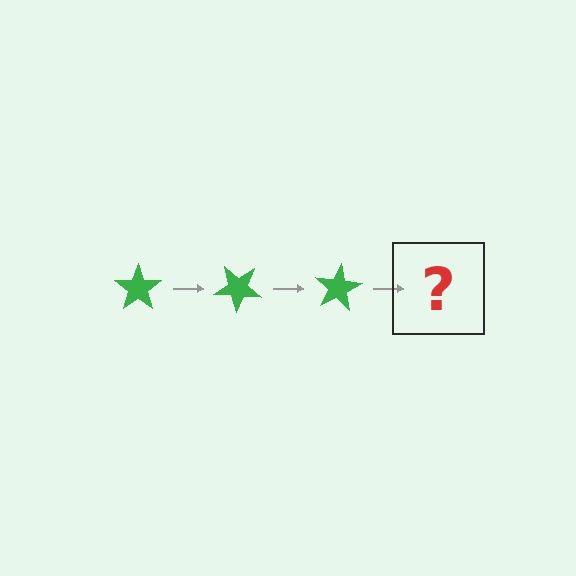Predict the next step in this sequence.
The next step is a green star rotated 120 degrees.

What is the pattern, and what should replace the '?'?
The pattern is that the star rotates 40 degrees each step. The '?' should be a green star rotated 120 degrees.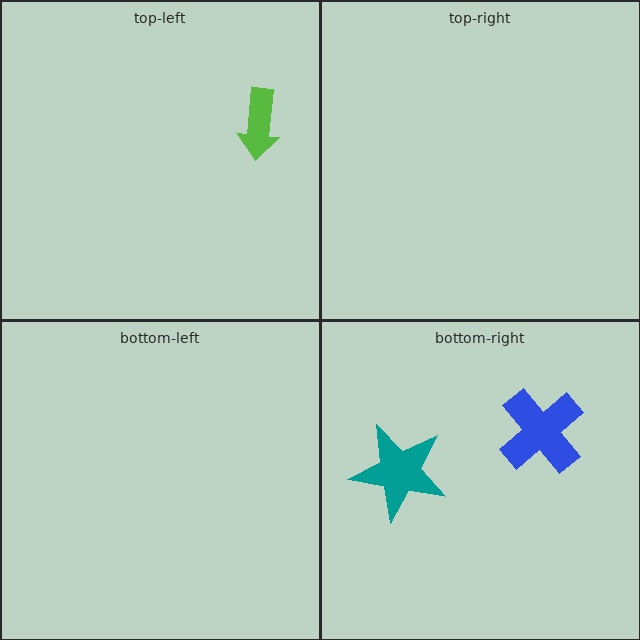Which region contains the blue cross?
The bottom-right region.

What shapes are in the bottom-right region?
The blue cross, the teal star.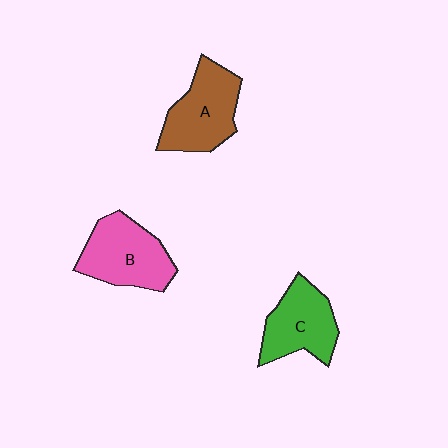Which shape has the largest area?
Shape B (pink).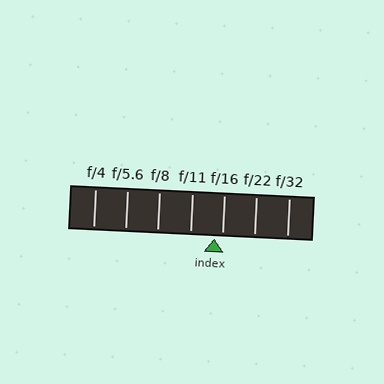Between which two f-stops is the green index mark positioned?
The index mark is between f/11 and f/16.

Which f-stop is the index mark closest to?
The index mark is closest to f/16.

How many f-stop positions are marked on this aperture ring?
There are 7 f-stop positions marked.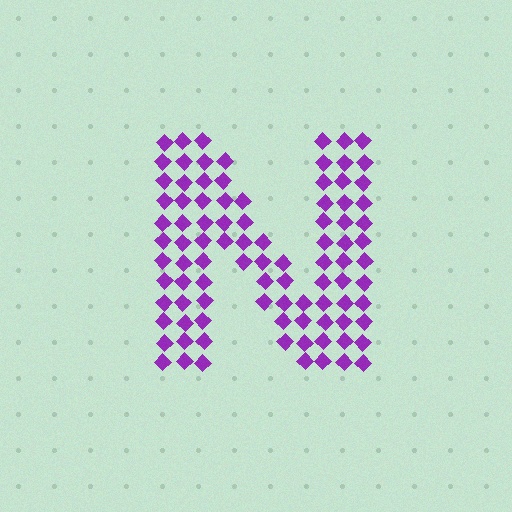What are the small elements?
The small elements are diamonds.